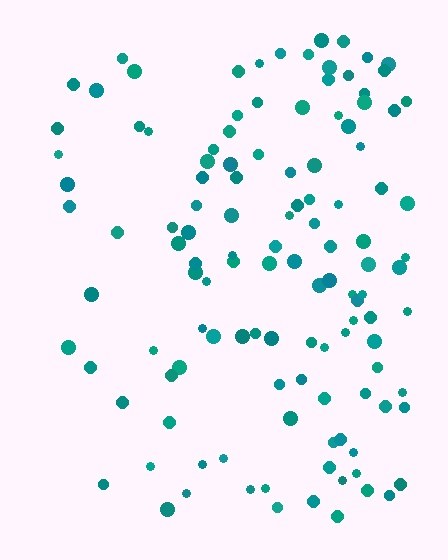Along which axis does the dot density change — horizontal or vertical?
Horizontal.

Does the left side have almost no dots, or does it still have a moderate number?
Still a moderate number, just noticeably fewer than the right.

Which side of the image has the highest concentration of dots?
The right.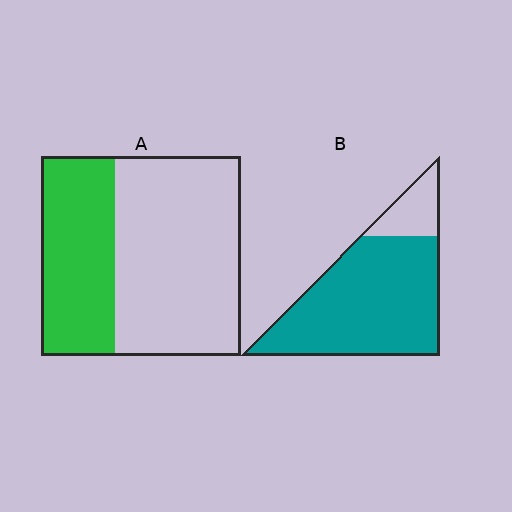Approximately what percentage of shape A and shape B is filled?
A is approximately 35% and B is approximately 85%.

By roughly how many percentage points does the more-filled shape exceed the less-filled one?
By roughly 45 percentage points (B over A).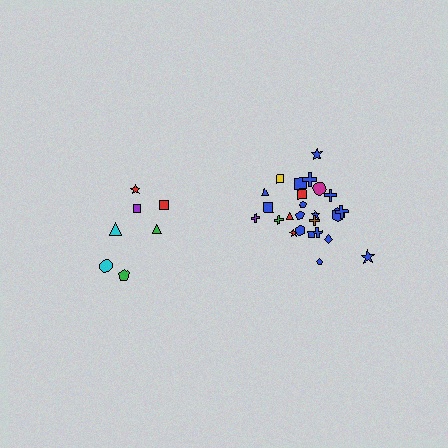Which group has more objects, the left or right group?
The right group.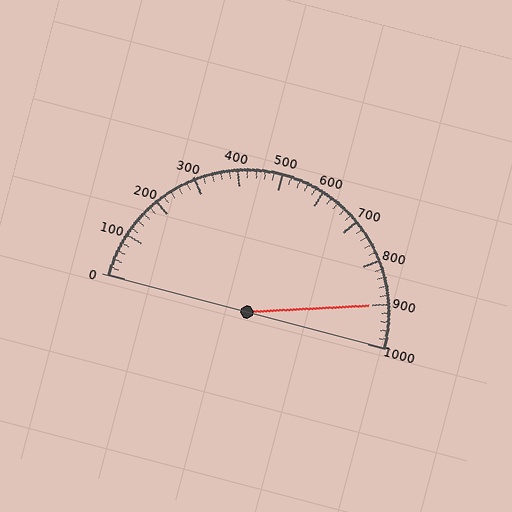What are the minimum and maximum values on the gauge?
The gauge ranges from 0 to 1000.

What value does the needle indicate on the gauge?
The needle indicates approximately 900.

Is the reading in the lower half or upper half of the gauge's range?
The reading is in the upper half of the range (0 to 1000).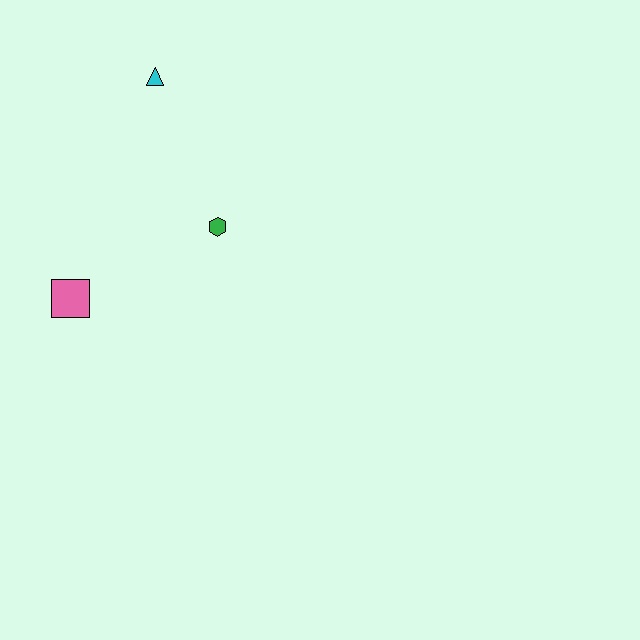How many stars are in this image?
There are no stars.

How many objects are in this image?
There are 3 objects.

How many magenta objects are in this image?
There are no magenta objects.